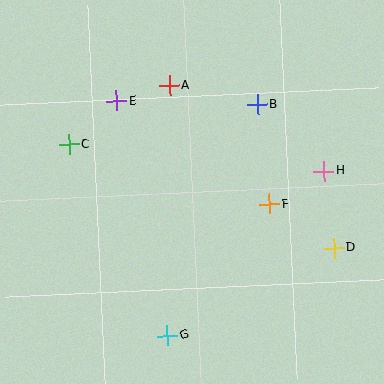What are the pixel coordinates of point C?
Point C is at (69, 144).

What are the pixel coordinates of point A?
Point A is at (169, 86).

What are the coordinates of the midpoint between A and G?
The midpoint between A and G is at (168, 211).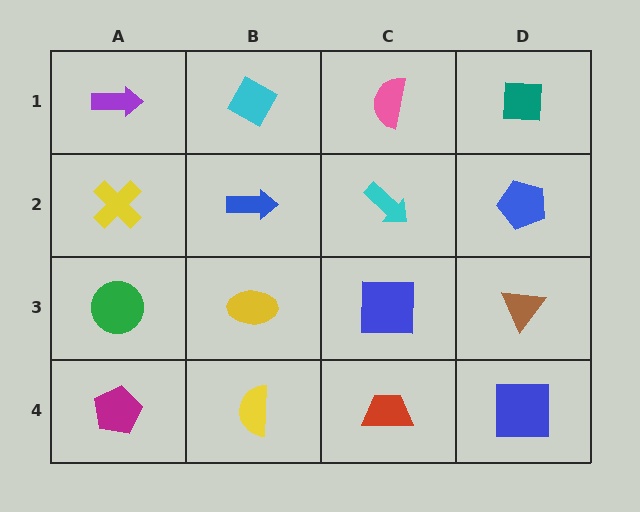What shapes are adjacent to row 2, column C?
A pink semicircle (row 1, column C), a blue square (row 3, column C), a blue arrow (row 2, column B), a blue pentagon (row 2, column D).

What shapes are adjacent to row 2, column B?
A cyan diamond (row 1, column B), a yellow ellipse (row 3, column B), a yellow cross (row 2, column A), a cyan arrow (row 2, column C).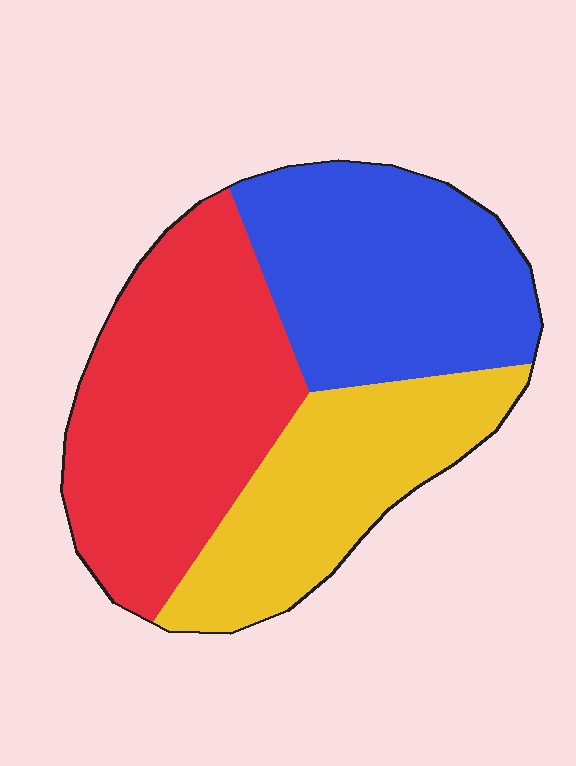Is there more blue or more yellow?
Blue.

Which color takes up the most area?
Red, at roughly 40%.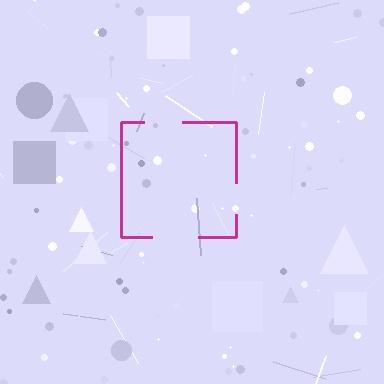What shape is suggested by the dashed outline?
The dashed outline suggests a square.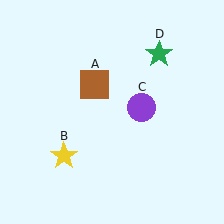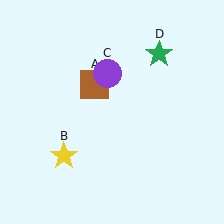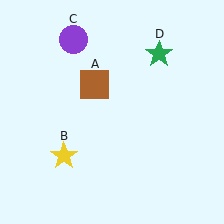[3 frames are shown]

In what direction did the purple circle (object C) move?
The purple circle (object C) moved up and to the left.